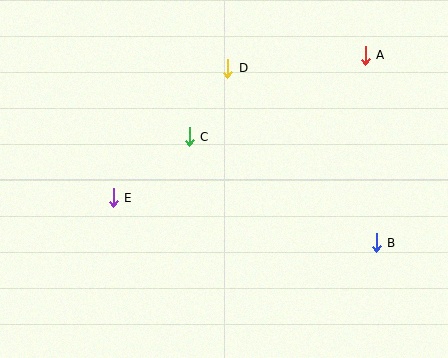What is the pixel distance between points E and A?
The distance between E and A is 290 pixels.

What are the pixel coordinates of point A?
Point A is at (365, 55).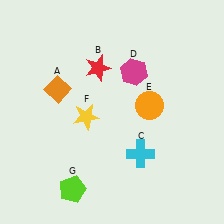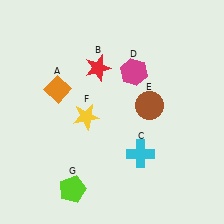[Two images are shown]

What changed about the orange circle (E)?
In Image 1, E is orange. In Image 2, it changed to brown.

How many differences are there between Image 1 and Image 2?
There is 1 difference between the two images.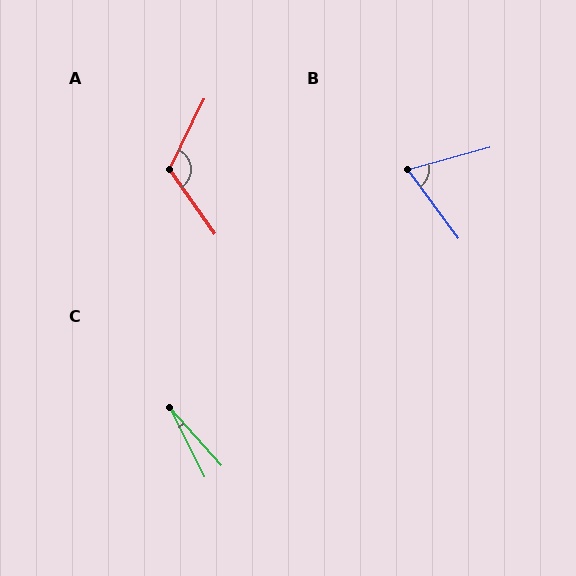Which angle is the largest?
A, at approximately 119 degrees.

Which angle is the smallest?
C, at approximately 16 degrees.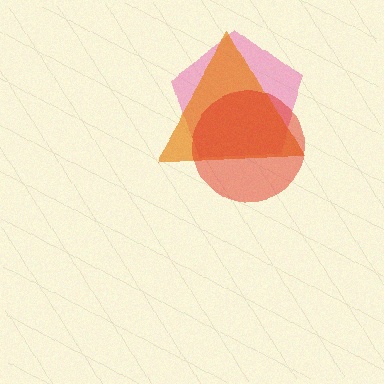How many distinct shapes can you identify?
There are 3 distinct shapes: a pink pentagon, an orange triangle, a red circle.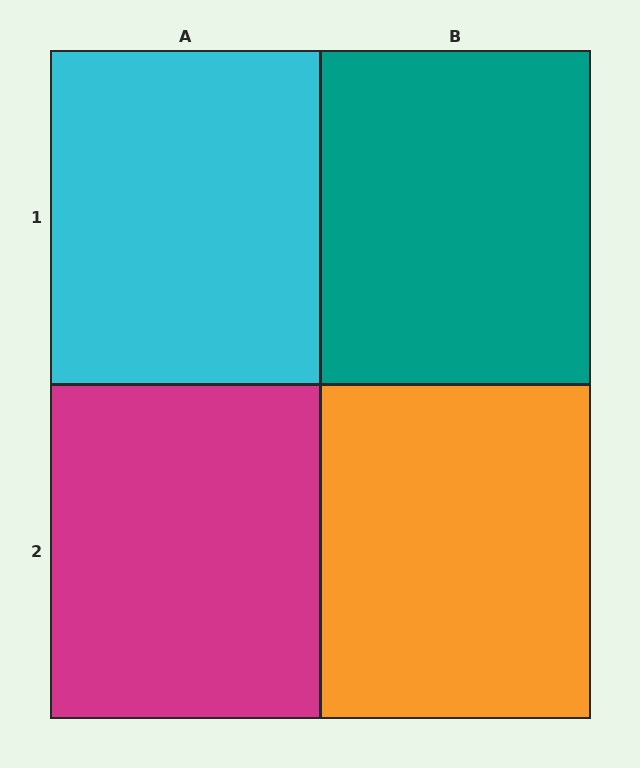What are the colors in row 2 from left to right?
Magenta, orange.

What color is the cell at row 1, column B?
Teal.